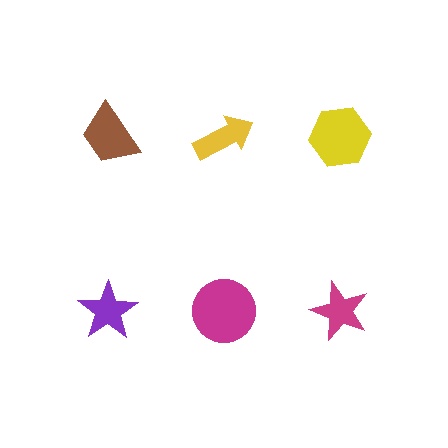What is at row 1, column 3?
A yellow hexagon.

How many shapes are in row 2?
3 shapes.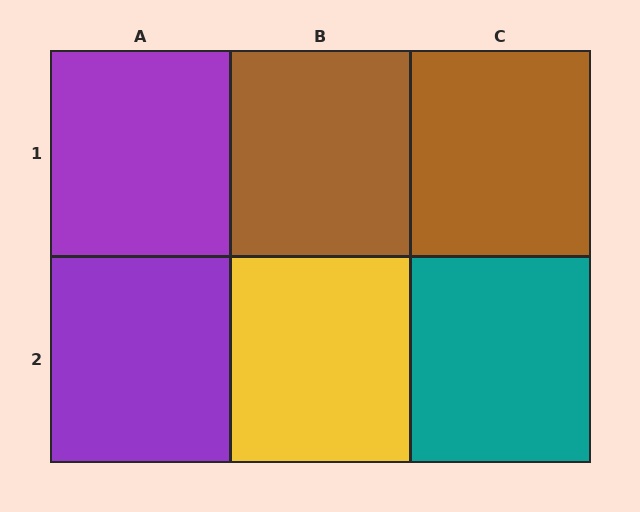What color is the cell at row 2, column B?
Yellow.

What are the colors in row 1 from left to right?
Purple, brown, brown.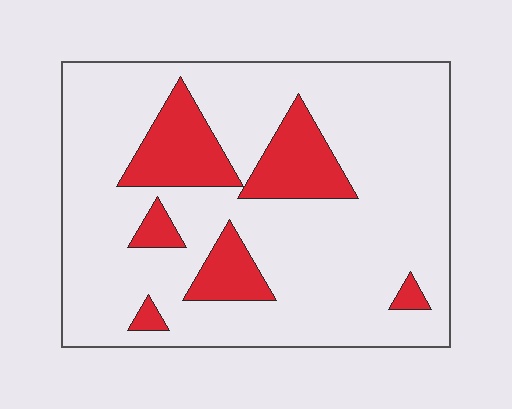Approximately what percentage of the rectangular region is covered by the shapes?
Approximately 20%.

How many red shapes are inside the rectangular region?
6.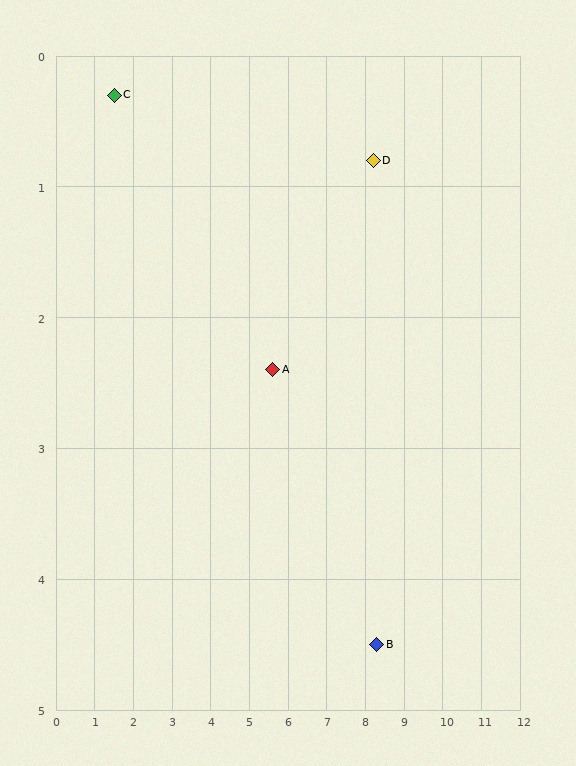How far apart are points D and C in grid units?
Points D and C are about 6.7 grid units apart.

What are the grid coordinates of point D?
Point D is at approximately (8.2, 0.8).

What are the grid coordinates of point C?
Point C is at approximately (1.5, 0.3).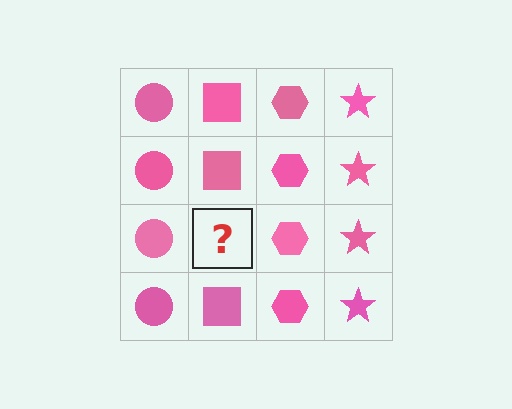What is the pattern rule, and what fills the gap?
The rule is that each column has a consistent shape. The gap should be filled with a pink square.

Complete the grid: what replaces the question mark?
The question mark should be replaced with a pink square.